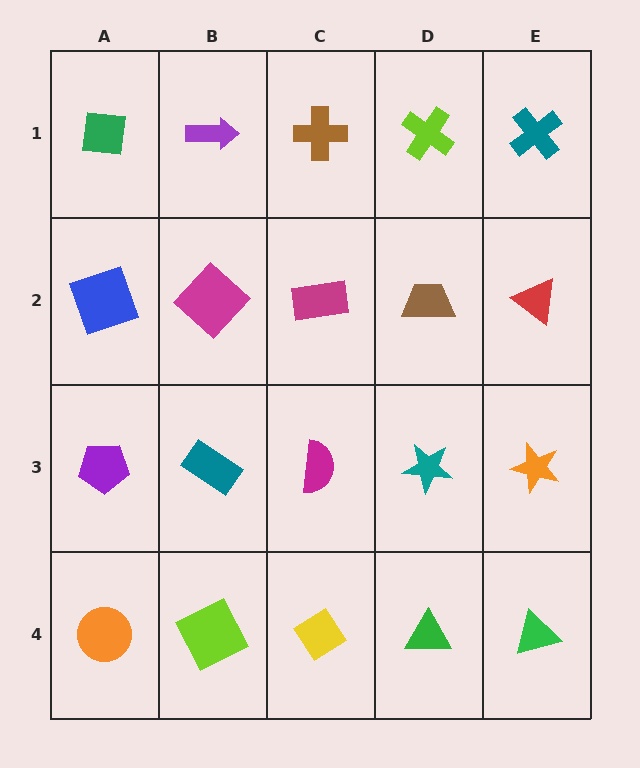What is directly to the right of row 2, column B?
A magenta rectangle.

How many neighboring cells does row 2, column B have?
4.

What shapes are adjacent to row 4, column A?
A purple pentagon (row 3, column A), a lime square (row 4, column B).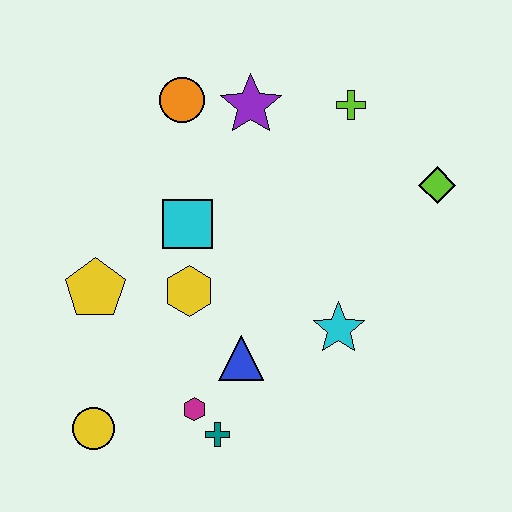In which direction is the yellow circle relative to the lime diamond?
The yellow circle is to the left of the lime diamond.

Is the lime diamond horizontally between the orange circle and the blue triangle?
No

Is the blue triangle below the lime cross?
Yes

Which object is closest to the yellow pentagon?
The yellow hexagon is closest to the yellow pentagon.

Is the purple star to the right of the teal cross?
Yes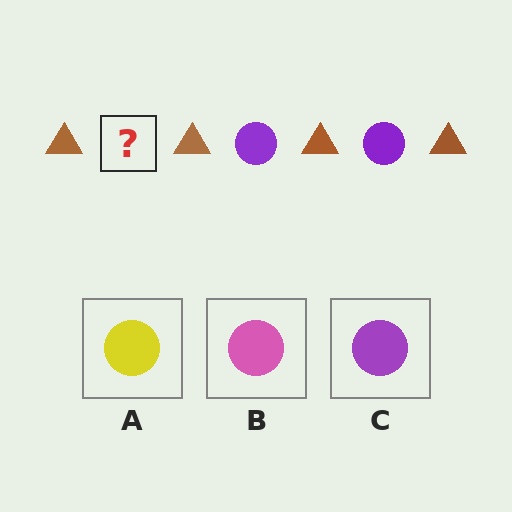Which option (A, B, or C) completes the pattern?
C.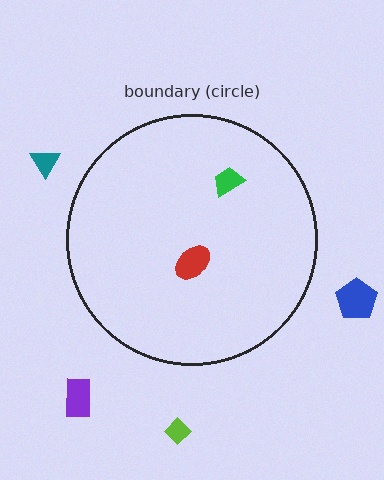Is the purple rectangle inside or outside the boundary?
Outside.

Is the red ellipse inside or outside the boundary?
Inside.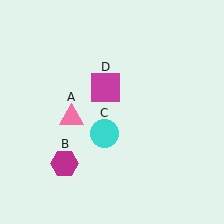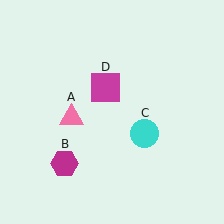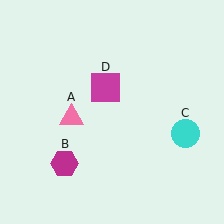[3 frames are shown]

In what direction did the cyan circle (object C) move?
The cyan circle (object C) moved right.